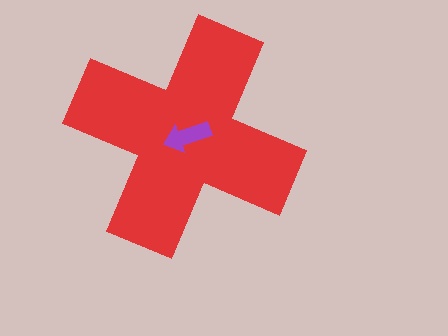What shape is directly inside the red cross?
The purple arrow.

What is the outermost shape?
The red cross.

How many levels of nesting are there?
2.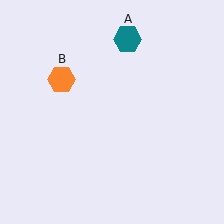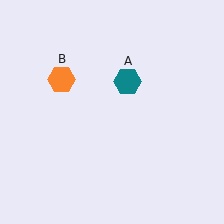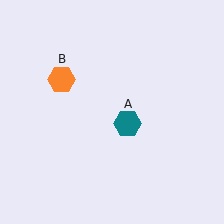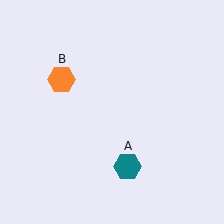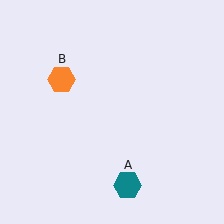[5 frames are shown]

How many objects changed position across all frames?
1 object changed position: teal hexagon (object A).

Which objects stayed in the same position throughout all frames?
Orange hexagon (object B) remained stationary.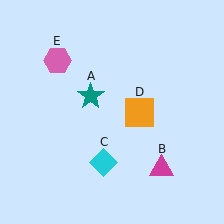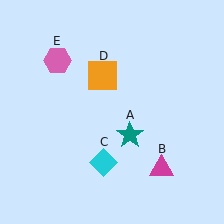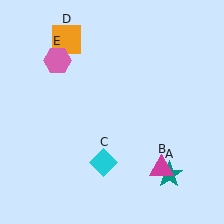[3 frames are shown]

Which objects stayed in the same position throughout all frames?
Magenta triangle (object B) and cyan diamond (object C) and pink hexagon (object E) remained stationary.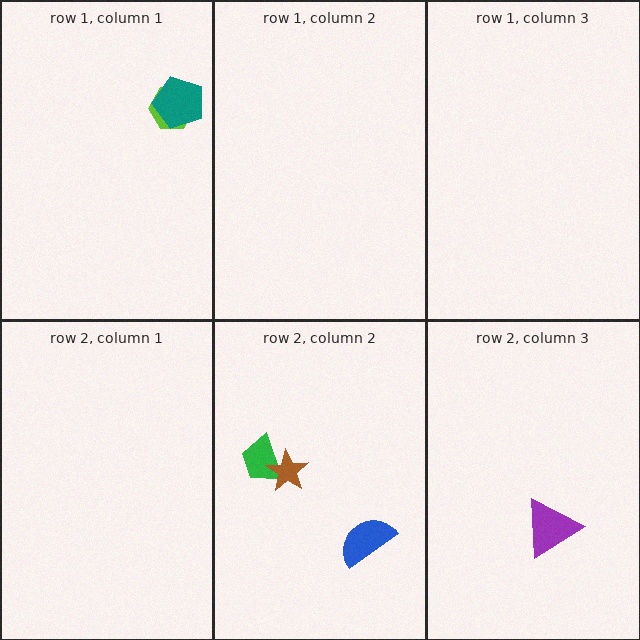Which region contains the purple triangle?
The row 2, column 3 region.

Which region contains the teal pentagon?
The row 1, column 1 region.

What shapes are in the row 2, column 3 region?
The purple triangle.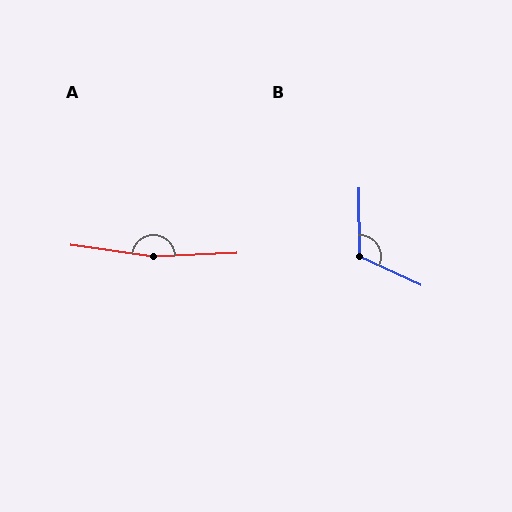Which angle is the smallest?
B, at approximately 116 degrees.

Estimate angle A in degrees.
Approximately 170 degrees.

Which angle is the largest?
A, at approximately 170 degrees.